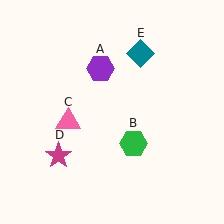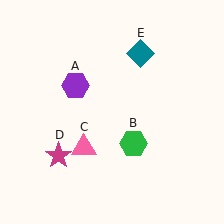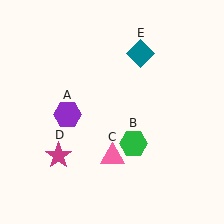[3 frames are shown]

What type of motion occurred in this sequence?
The purple hexagon (object A), pink triangle (object C) rotated counterclockwise around the center of the scene.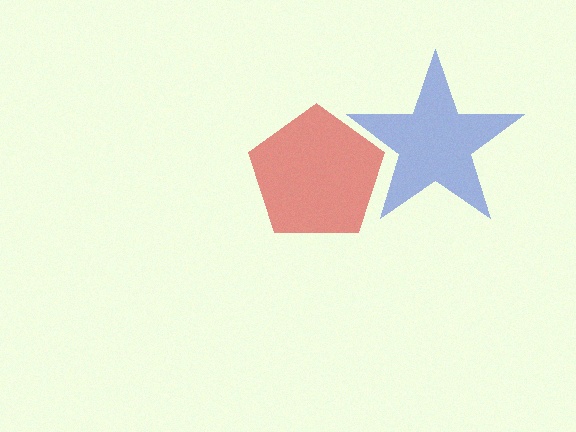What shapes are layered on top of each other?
The layered shapes are: a blue star, a red pentagon.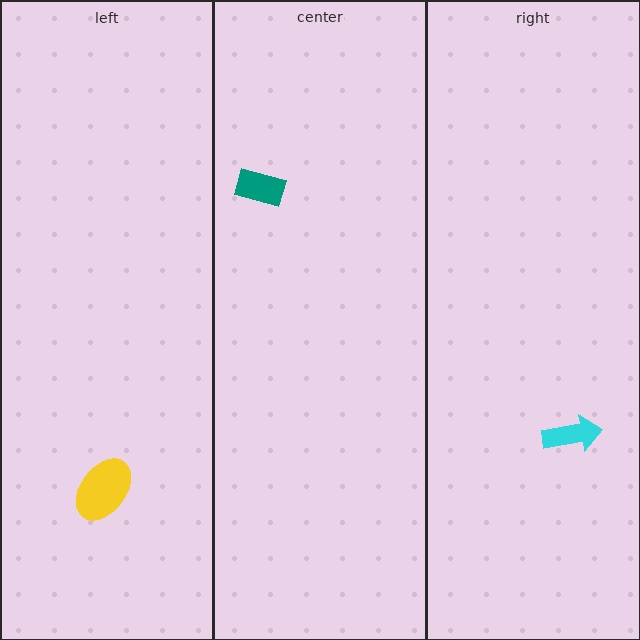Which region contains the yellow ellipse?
The left region.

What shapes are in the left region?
The yellow ellipse.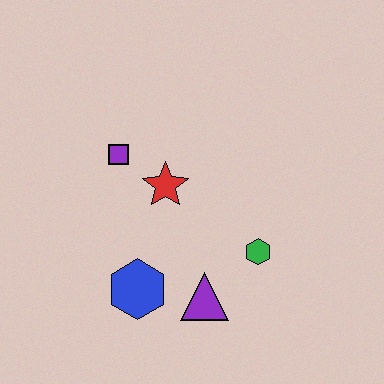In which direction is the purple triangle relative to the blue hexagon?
The purple triangle is to the right of the blue hexagon.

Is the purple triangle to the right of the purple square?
Yes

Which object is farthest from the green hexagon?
The purple square is farthest from the green hexagon.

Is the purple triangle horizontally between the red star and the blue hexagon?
No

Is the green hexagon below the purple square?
Yes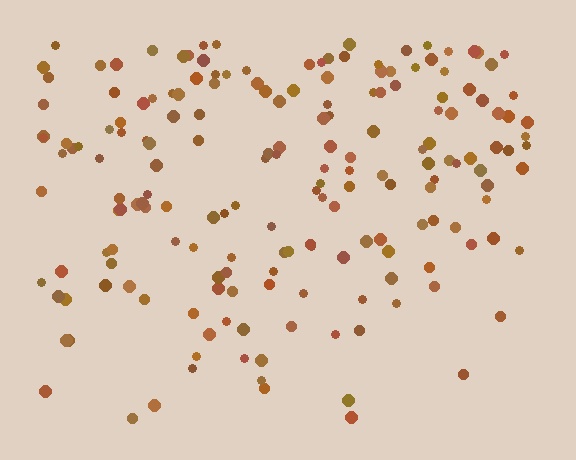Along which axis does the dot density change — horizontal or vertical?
Vertical.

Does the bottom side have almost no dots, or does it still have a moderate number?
Still a moderate number, just noticeably fewer than the top.